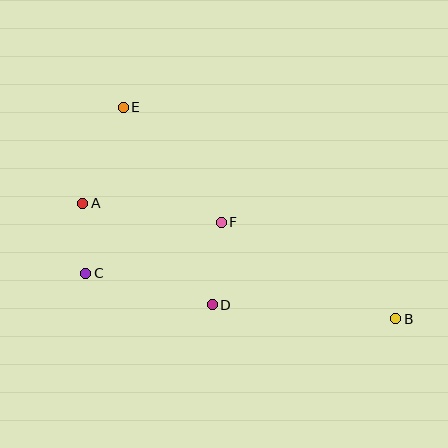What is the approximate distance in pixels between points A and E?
The distance between A and E is approximately 104 pixels.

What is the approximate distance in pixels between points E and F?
The distance between E and F is approximately 151 pixels.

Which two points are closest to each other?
Points A and C are closest to each other.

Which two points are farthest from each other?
Points B and E are farthest from each other.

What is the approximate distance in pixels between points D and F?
The distance between D and F is approximately 83 pixels.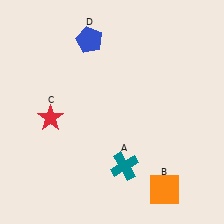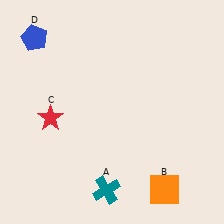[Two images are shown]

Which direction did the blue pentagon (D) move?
The blue pentagon (D) moved left.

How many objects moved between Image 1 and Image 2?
2 objects moved between the two images.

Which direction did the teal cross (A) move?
The teal cross (A) moved down.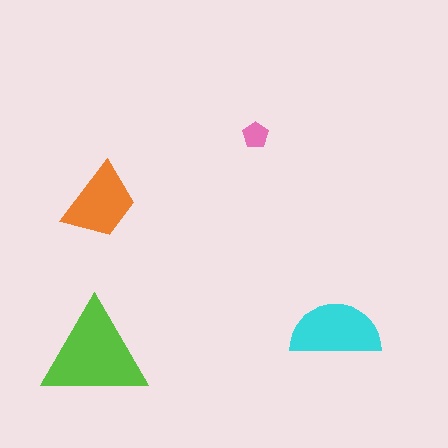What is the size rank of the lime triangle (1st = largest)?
1st.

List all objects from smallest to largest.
The pink pentagon, the orange trapezoid, the cyan semicircle, the lime triangle.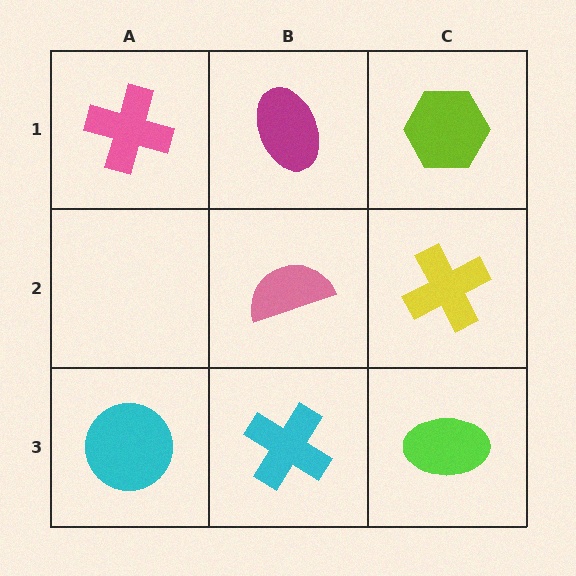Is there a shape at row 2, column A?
No, that cell is empty.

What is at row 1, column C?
A lime hexagon.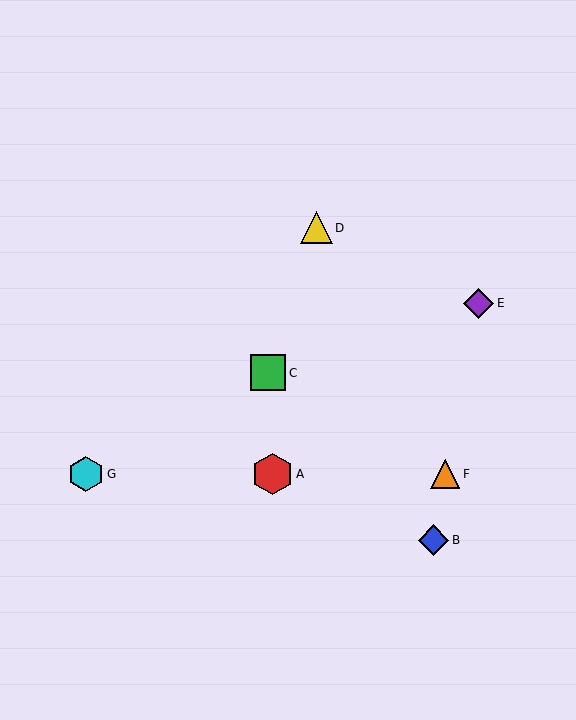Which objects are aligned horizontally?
Objects A, F, G are aligned horizontally.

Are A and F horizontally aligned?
Yes, both are at y≈474.